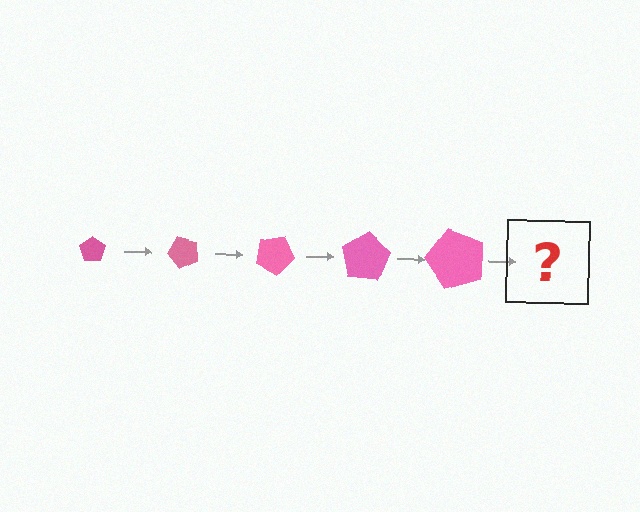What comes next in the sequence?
The next element should be a pentagon, larger than the previous one and rotated 250 degrees from the start.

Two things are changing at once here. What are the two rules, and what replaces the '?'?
The two rules are that the pentagon grows larger each step and it rotates 50 degrees each step. The '?' should be a pentagon, larger than the previous one and rotated 250 degrees from the start.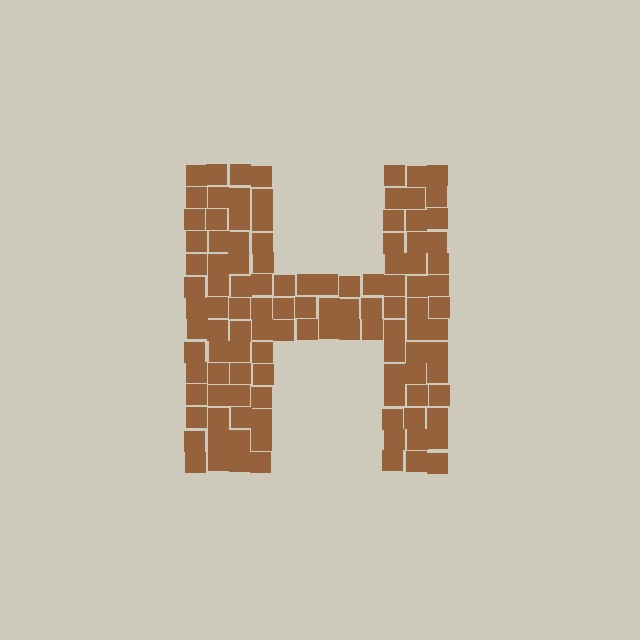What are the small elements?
The small elements are squares.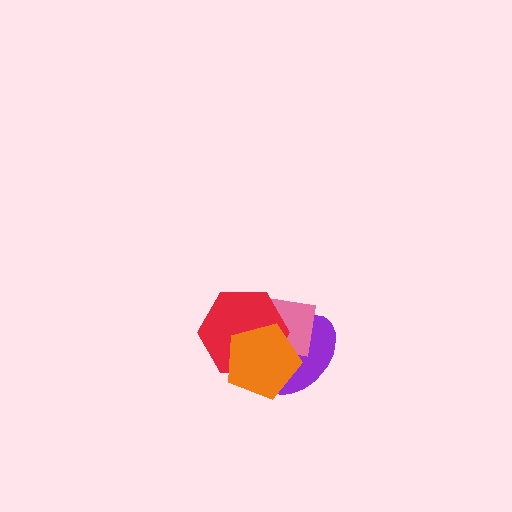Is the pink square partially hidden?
Yes, it is partially covered by another shape.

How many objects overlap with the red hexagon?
3 objects overlap with the red hexagon.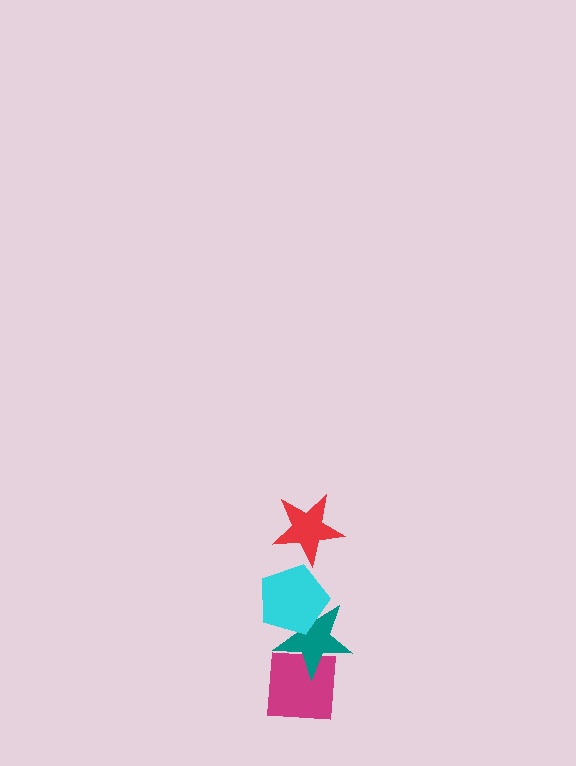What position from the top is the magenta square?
The magenta square is 4th from the top.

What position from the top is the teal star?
The teal star is 3rd from the top.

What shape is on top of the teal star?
The cyan pentagon is on top of the teal star.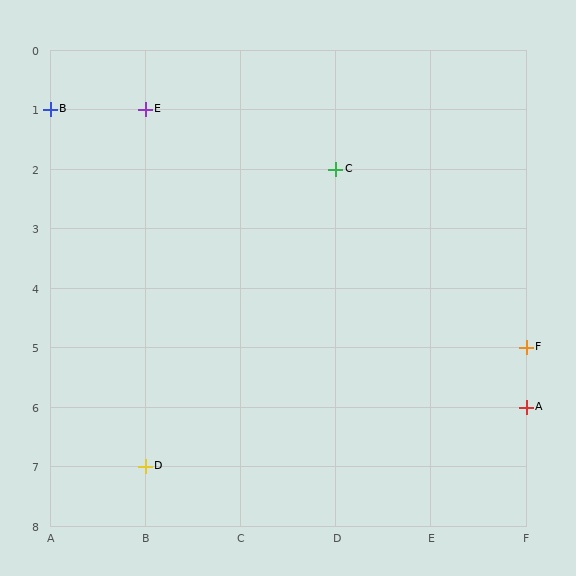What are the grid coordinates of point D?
Point D is at grid coordinates (B, 7).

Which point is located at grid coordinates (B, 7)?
Point D is at (B, 7).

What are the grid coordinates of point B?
Point B is at grid coordinates (A, 1).